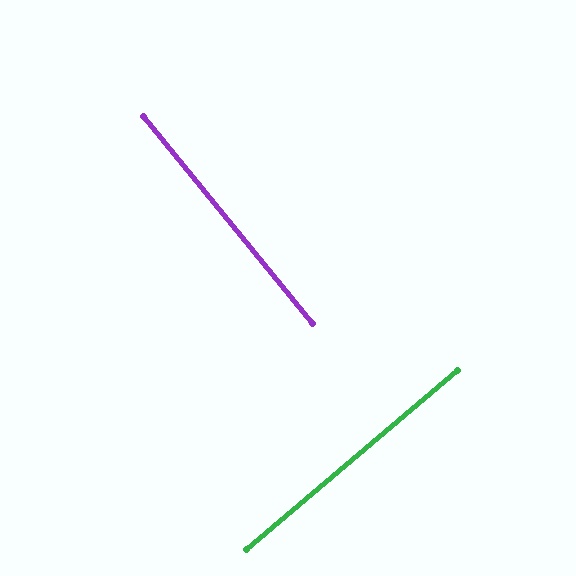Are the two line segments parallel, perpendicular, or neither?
Perpendicular — they meet at approximately 89°.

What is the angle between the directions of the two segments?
Approximately 89 degrees.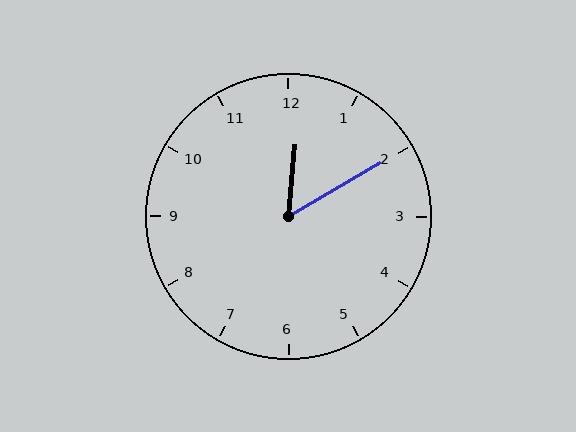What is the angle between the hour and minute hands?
Approximately 55 degrees.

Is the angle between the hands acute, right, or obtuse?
It is acute.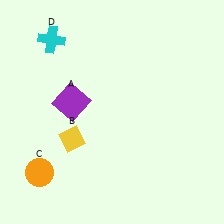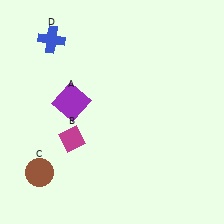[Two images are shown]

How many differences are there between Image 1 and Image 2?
There are 3 differences between the two images.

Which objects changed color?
B changed from yellow to magenta. C changed from orange to brown. D changed from cyan to blue.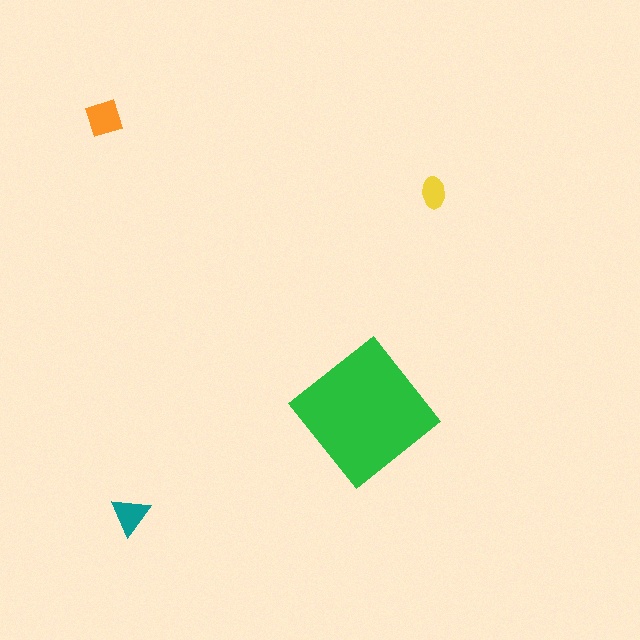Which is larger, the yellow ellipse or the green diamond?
The green diamond.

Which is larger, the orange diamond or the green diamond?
The green diamond.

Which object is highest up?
The orange diamond is topmost.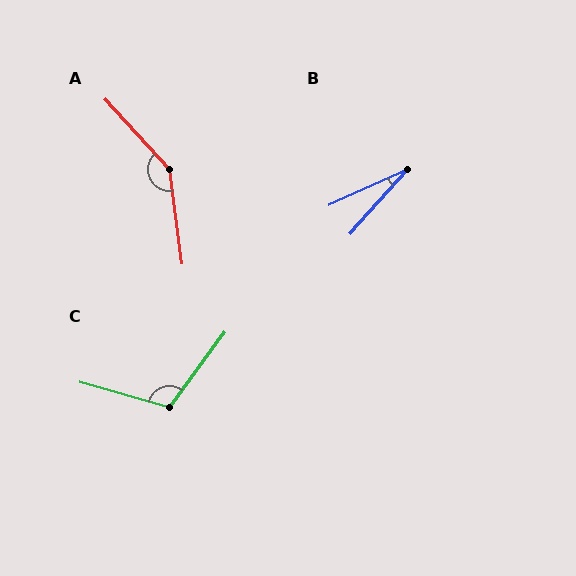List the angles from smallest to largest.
B (23°), C (111°), A (146°).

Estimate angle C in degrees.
Approximately 111 degrees.